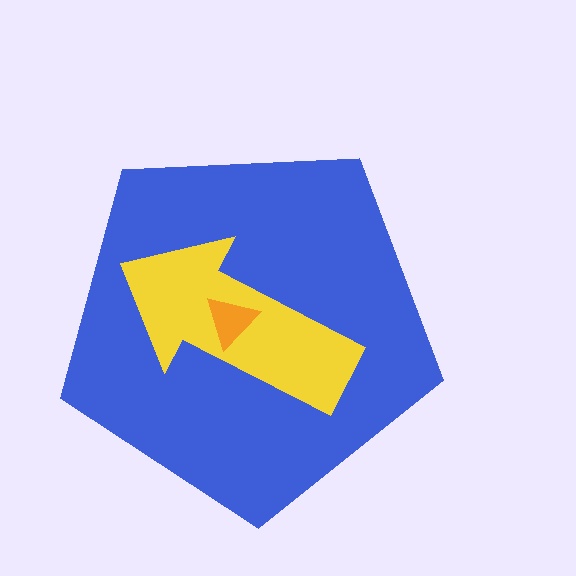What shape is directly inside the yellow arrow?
The orange triangle.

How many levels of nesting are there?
3.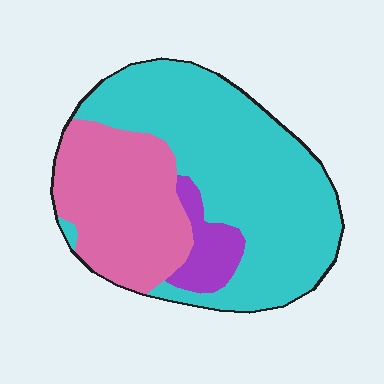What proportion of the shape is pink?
Pink covers 32% of the shape.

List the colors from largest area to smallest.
From largest to smallest: cyan, pink, purple.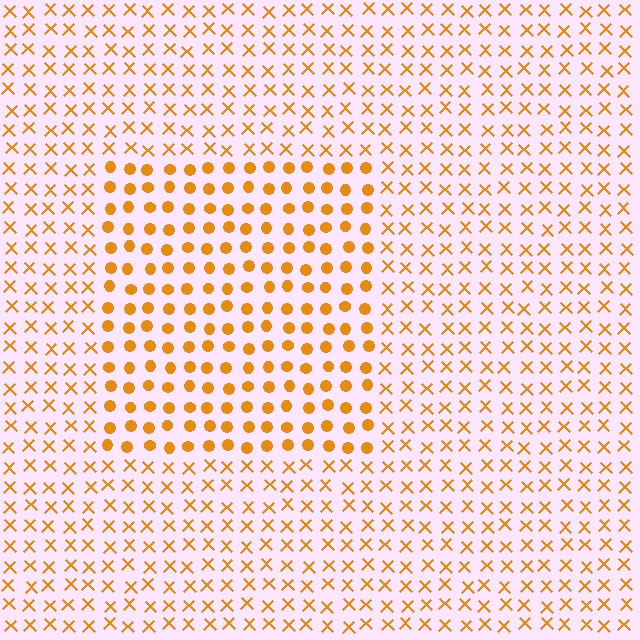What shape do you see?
I see a rectangle.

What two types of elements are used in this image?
The image uses circles inside the rectangle region and X marks outside it.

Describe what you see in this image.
The image is filled with small orange elements arranged in a uniform grid. A rectangle-shaped region contains circles, while the surrounding area contains X marks. The boundary is defined purely by the change in element shape.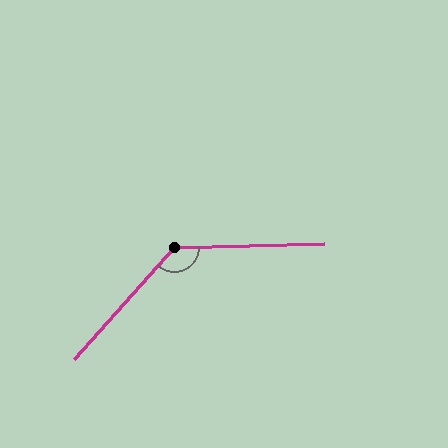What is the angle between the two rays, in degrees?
Approximately 133 degrees.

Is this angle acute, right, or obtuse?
It is obtuse.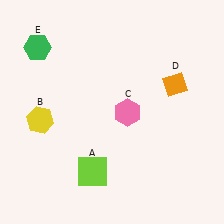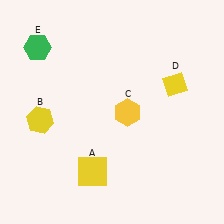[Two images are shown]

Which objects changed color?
A changed from lime to yellow. C changed from pink to yellow. D changed from orange to yellow.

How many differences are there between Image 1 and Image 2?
There are 3 differences between the two images.